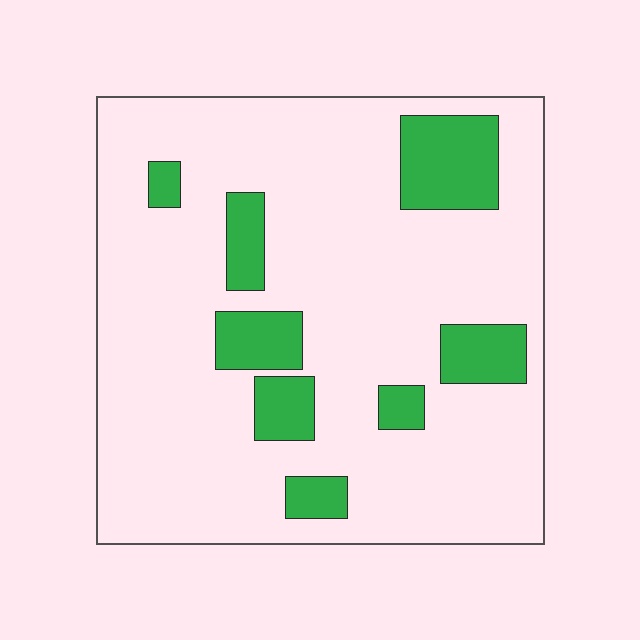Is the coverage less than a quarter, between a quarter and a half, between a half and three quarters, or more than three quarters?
Less than a quarter.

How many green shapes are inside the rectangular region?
8.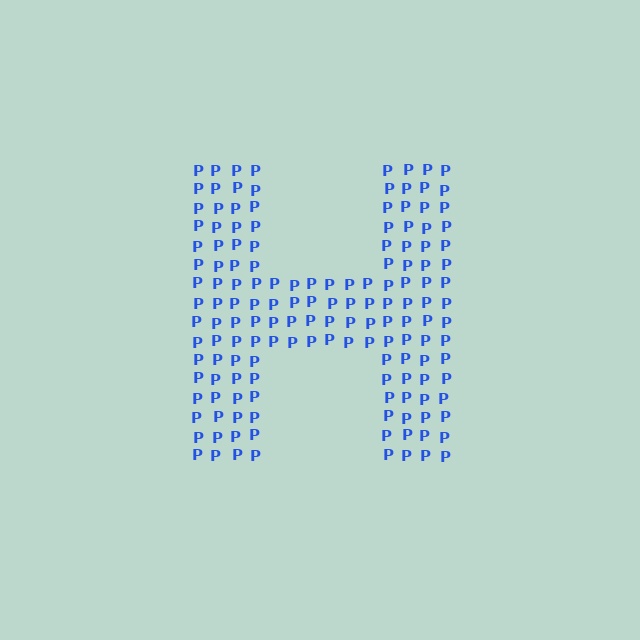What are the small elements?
The small elements are letter P's.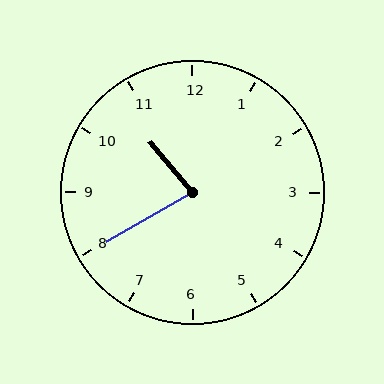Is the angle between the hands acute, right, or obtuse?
It is acute.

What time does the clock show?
10:40.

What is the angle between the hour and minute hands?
Approximately 80 degrees.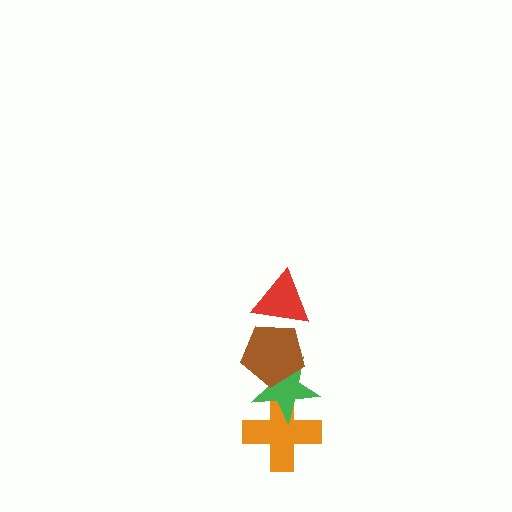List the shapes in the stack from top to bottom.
From top to bottom: the red triangle, the brown pentagon, the green star, the orange cross.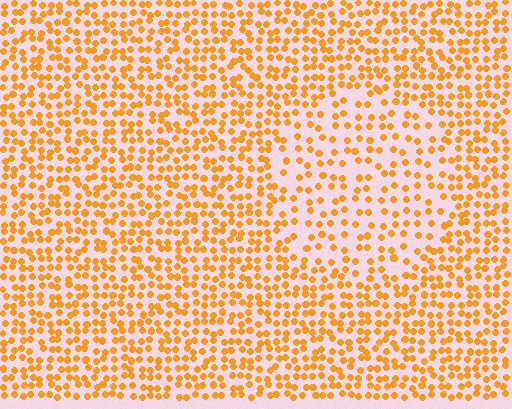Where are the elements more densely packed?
The elements are more densely packed outside the circle boundary.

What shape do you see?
I see a circle.